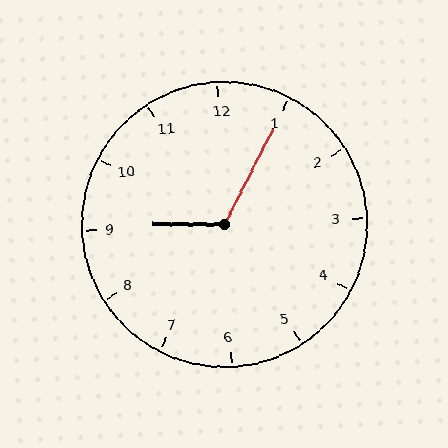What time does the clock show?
9:05.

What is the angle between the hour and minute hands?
Approximately 118 degrees.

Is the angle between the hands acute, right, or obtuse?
It is obtuse.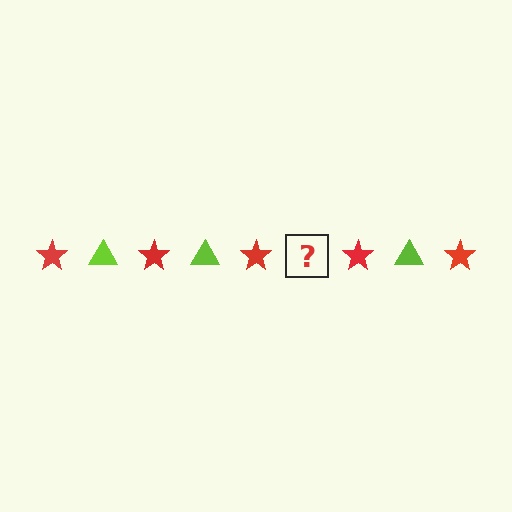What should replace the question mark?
The question mark should be replaced with a lime triangle.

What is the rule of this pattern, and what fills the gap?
The rule is that the pattern alternates between red star and lime triangle. The gap should be filled with a lime triangle.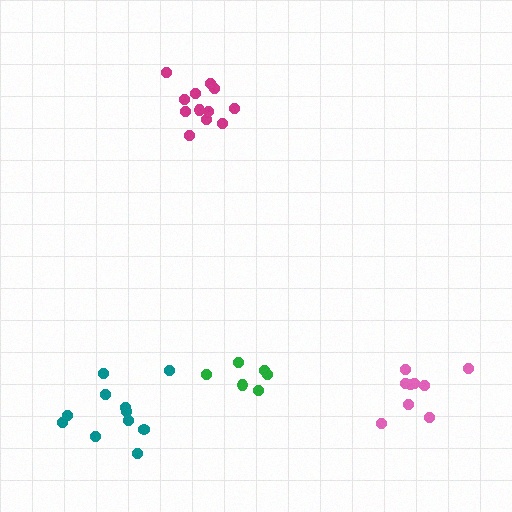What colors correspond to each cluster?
The clusters are colored: teal, green, pink, magenta.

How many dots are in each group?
Group 1: 11 dots, Group 2: 6 dots, Group 3: 9 dots, Group 4: 12 dots (38 total).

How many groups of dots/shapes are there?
There are 4 groups.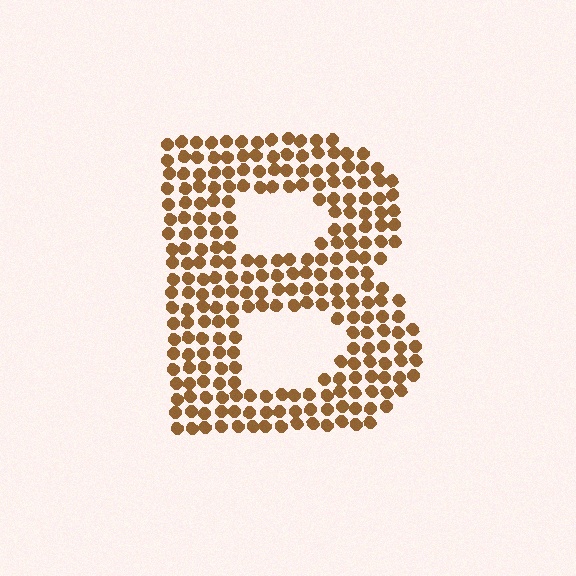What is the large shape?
The large shape is the letter B.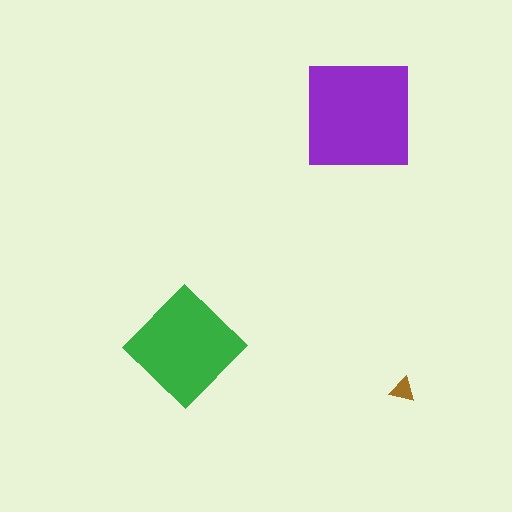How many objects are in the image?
There are 3 objects in the image.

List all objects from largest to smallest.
The purple square, the green diamond, the brown triangle.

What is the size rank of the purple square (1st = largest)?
1st.